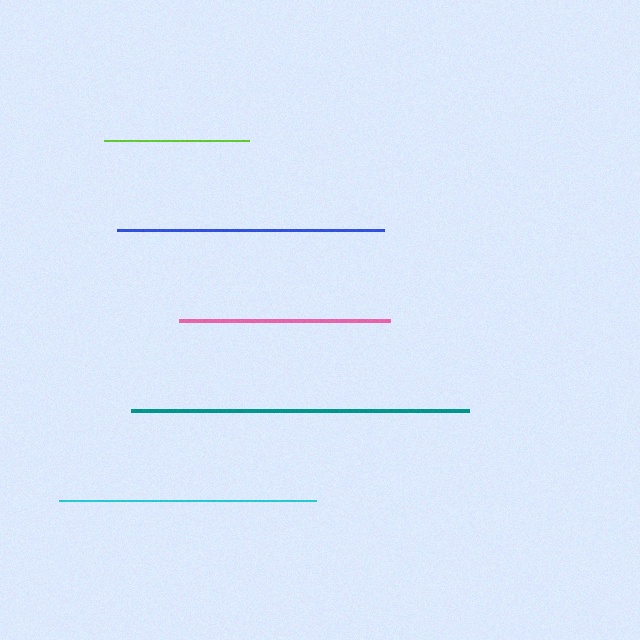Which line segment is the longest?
The teal line is the longest at approximately 338 pixels.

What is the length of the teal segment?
The teal segment is approximately 338 pixels long.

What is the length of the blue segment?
The blue segment is approximately 267 pixels long.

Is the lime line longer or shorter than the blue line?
The blue line is longer than the lime line.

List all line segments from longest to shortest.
From longest to shortest: teal, blue, cyan, pink, lime.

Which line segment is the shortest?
The lime line is the shortest at approximately 145 pixels.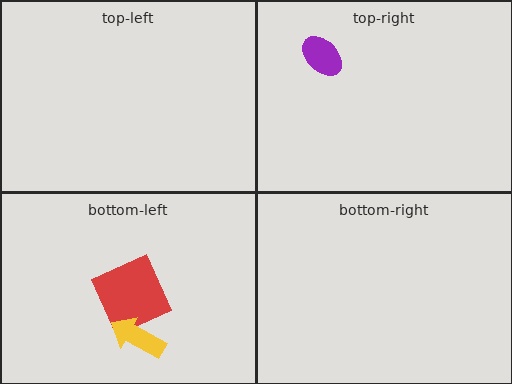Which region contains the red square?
The bottom-left region.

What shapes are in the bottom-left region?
The red square, the yellow arrow.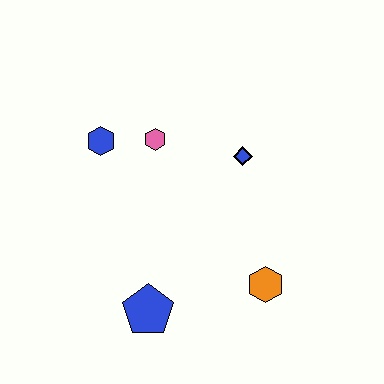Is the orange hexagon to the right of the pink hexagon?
Yes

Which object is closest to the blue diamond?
The pink hexagon is closest to the blue diamond.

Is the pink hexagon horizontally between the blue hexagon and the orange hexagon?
Yes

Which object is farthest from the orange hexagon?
The blue hexagon is farthest from the orange hexagon.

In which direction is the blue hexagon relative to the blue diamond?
The blue hexagon is to the left of the blue diamond.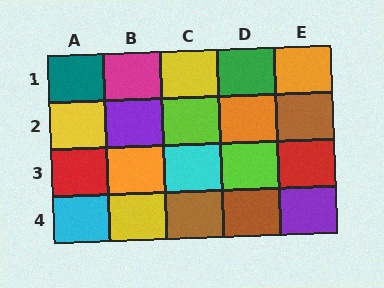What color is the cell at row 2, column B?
Purple.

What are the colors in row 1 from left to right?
Teal, magenta, yellow, green, orange.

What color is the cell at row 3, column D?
Lime.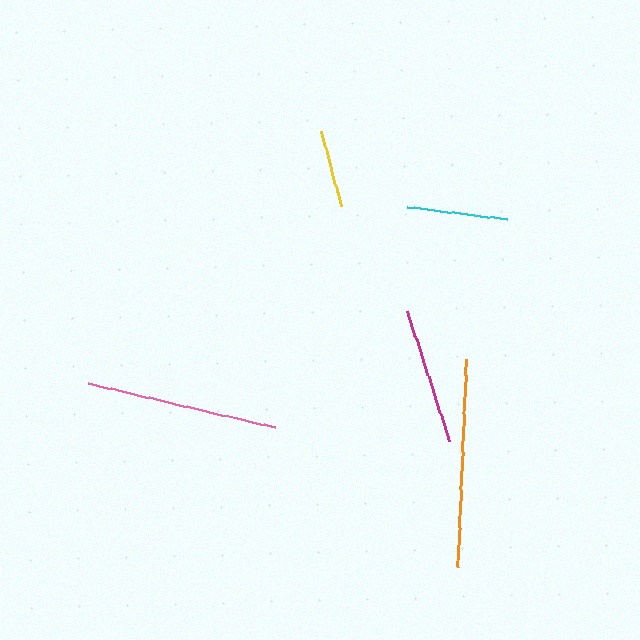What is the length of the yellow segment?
The yellow segment is approximately 78 pixels long.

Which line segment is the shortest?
The yellow line is the shortest at approximately 78 pixels.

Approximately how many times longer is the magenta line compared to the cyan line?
The magenta line is approximately 1.4 times the length of the cyan line.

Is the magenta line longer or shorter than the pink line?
The pink line is longer than the magenta line.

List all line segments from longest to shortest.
From longest to shortest: orange, pink, magenta, cyan, yellow.